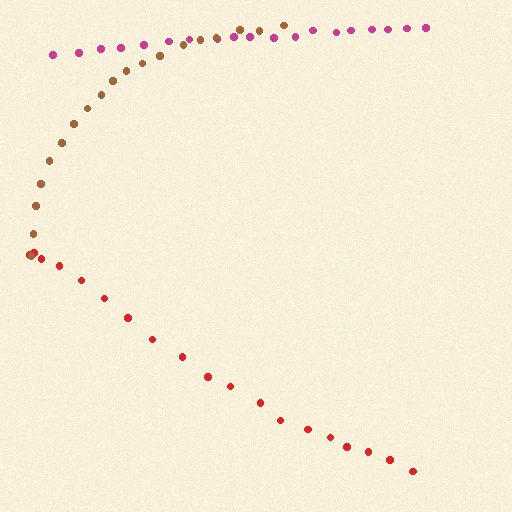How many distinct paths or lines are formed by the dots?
There are 3 distinct paths.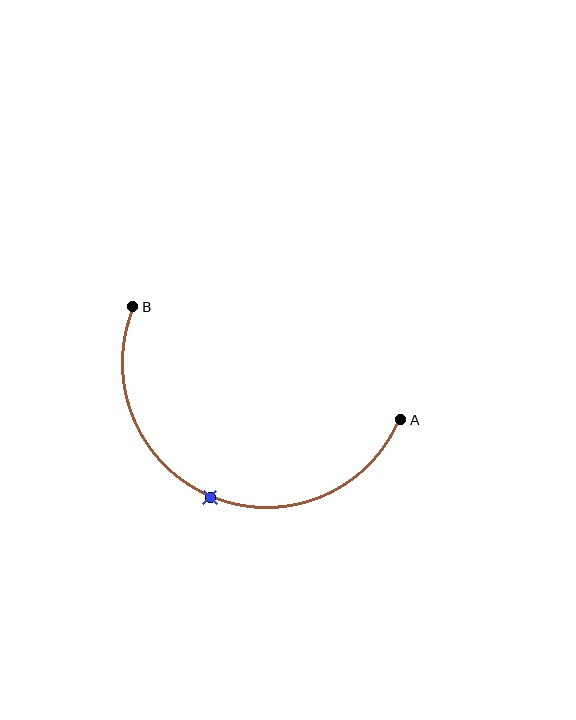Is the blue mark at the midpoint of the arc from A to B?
Yes. The blue mark lies on the arc at equal arc-length from both A and B — it is the arc midpoint.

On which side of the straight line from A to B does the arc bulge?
The arc bulges below the straight line connecting A and B.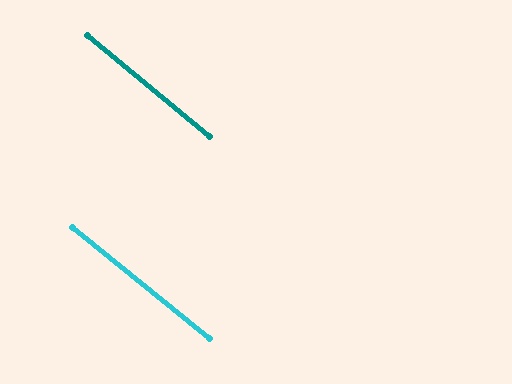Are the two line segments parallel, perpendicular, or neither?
Parallel — their directions differ by only 0.3°.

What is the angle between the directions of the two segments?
Approximately 0 degrees.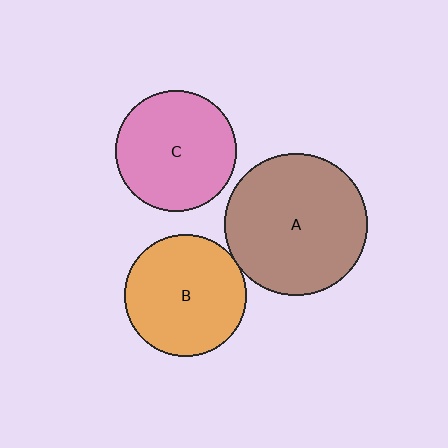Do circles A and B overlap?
Yes.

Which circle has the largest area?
Circle A (brown).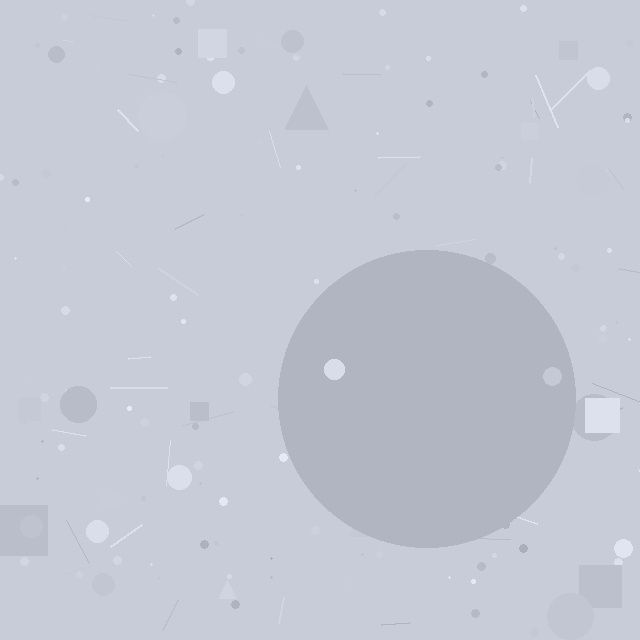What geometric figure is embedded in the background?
A circle is embedded in the background.